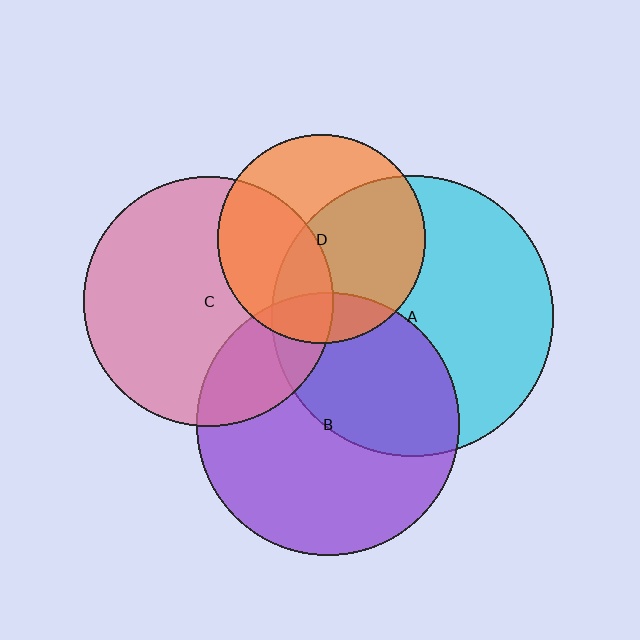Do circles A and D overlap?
Yes.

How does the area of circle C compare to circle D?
Approximately 1.4 times.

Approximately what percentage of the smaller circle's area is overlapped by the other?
Approximately 55%.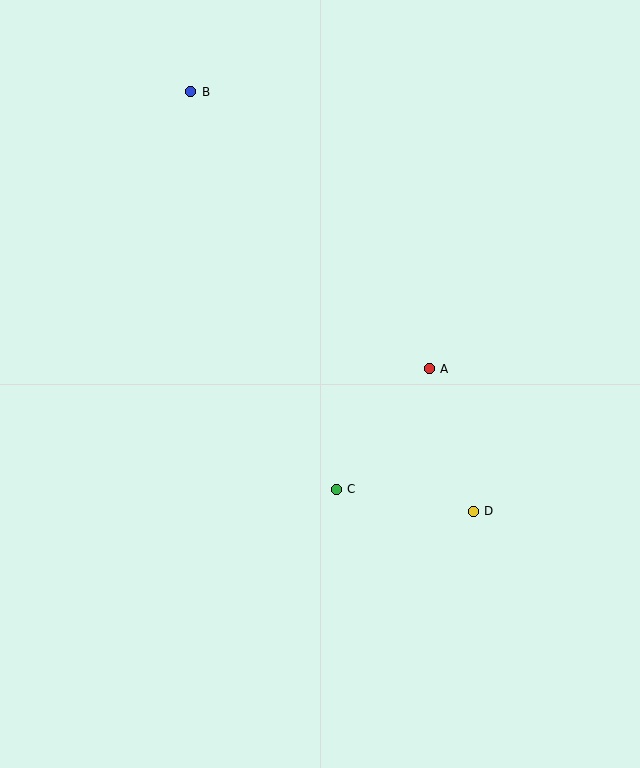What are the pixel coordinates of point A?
Point A is at (429, 369).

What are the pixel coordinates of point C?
Point C is at (336, 489).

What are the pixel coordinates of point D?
Point D is at (473, 511).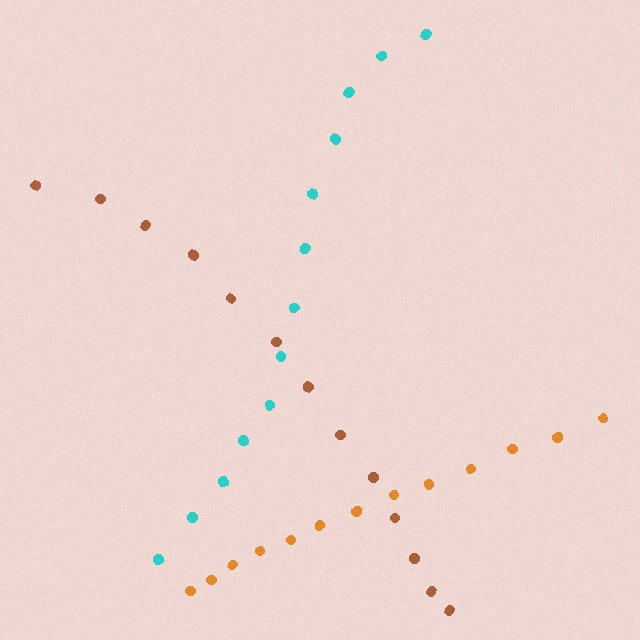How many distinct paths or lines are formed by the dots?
There are 3 distinct paths.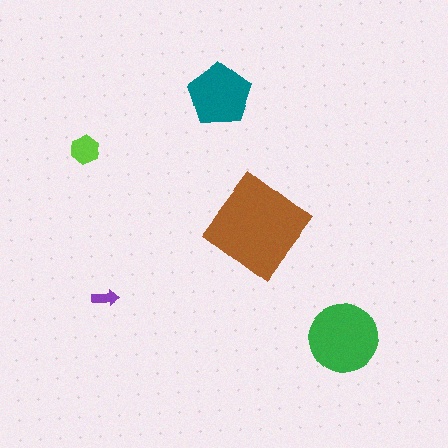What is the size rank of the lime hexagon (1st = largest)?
4th.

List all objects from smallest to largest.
The purple arrow, the lime hexagon, the teal pentagon, the green circle, the brown diamond.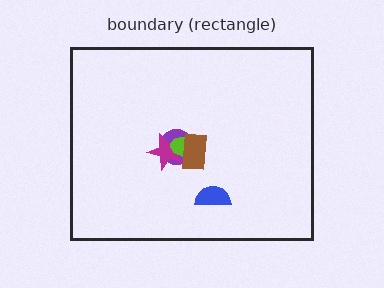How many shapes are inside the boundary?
5 inside, 0 outside.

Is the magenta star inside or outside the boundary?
Inside.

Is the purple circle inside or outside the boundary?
Inside.